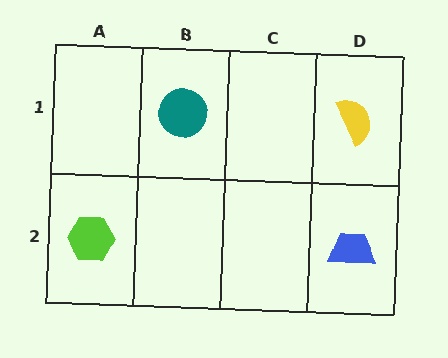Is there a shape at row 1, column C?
No, that cell is empty.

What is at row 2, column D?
A blue trapezoid.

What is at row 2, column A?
A lime hexagon.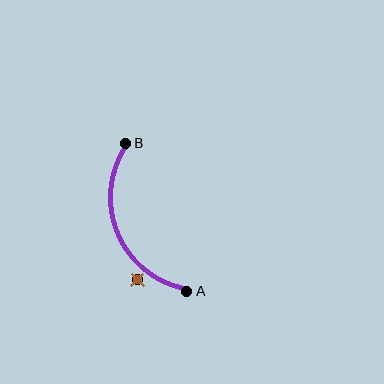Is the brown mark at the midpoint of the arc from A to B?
No — the brown mark does not lie on the arc at all. It sits slightly outside the curve.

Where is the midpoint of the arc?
The arc midpoint is the point on the curve farthest from the straight line joining A and B. It sits to the left of that line.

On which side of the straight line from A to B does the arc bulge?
The arc bulges to the left of the straight line connecting A and B.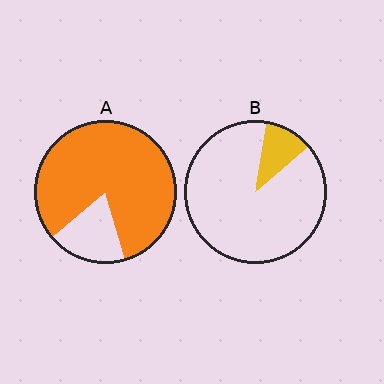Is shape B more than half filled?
No.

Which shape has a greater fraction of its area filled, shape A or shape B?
Shape A.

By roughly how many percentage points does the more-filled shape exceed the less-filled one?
By roughly 70 percentage points (A over B).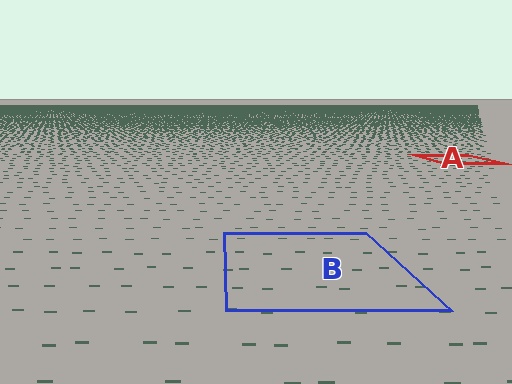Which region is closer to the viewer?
Region B is closer. The texture elements there are larger and more spread out.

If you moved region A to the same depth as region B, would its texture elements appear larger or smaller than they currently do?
They would appear larger. At a closer depth, the same texture elements are projected at a bigger on-screen size.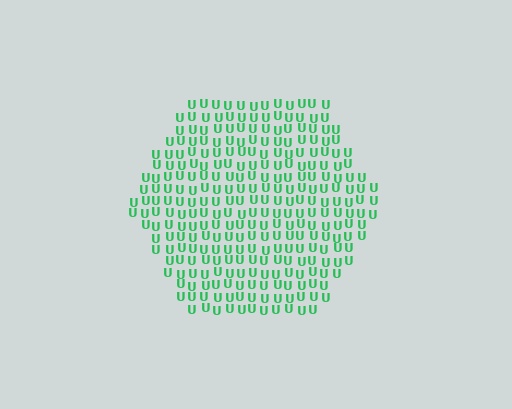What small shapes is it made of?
It is made of small letter U's.